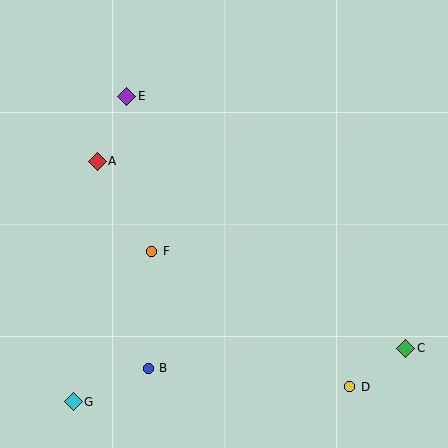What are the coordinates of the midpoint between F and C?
The midpoint between F and C is at (279, 300).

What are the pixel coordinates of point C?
Point C is at (406, 348).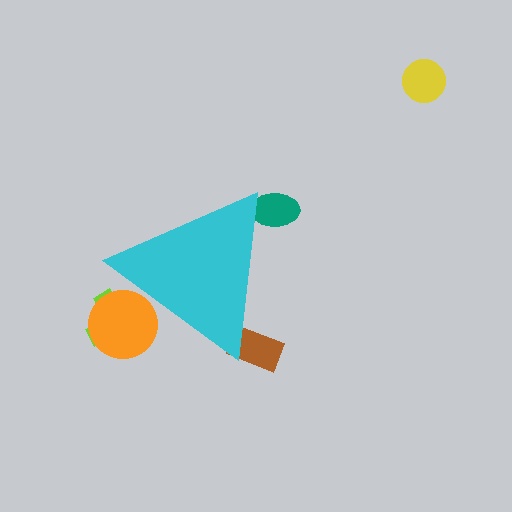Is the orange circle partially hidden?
Yes, the orange circle is partially hidden behind the cyan triangle.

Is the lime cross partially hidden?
Yes, the lime cross is partially hidden behind the cyan triangle.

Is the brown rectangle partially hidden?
Yes, the brown rectangle is partially hidden behind the cyan triangle.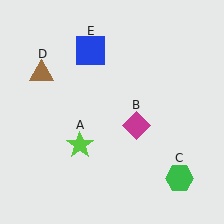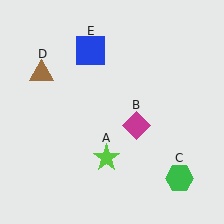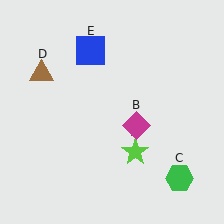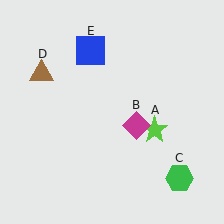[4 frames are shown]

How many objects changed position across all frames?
1 object changed position: lime star (object A).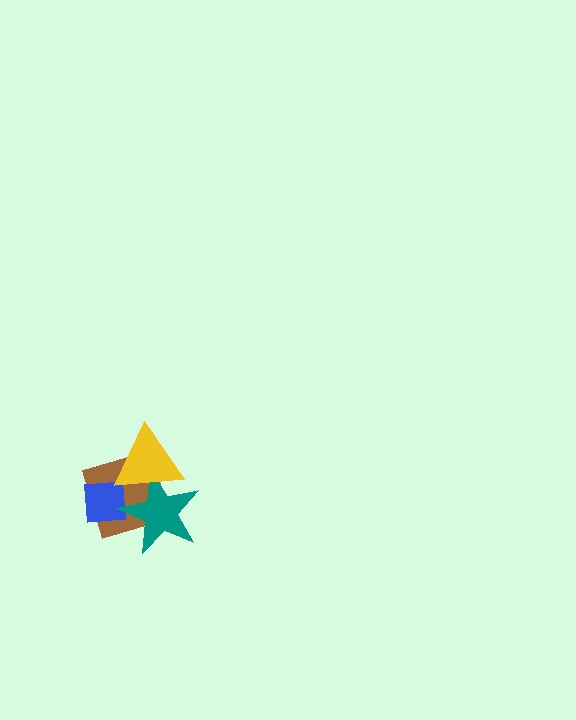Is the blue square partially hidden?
Yes, it is partially covered by another shape.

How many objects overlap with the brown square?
3 objects overlap with the brown square.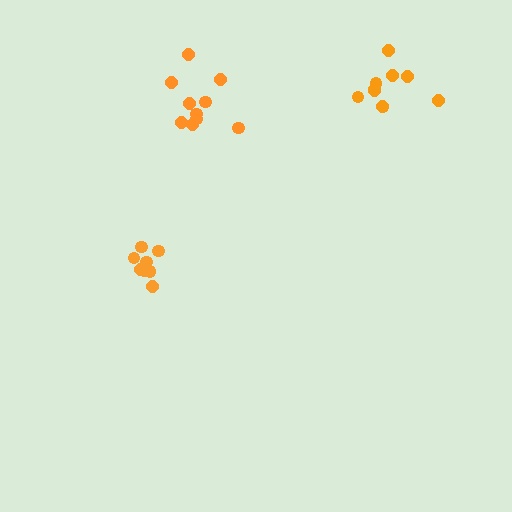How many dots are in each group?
Group 1: 8 dots, Group 2: 10 dots, Group 3: 10 dots (28 total).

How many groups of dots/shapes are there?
There are 3 groups.